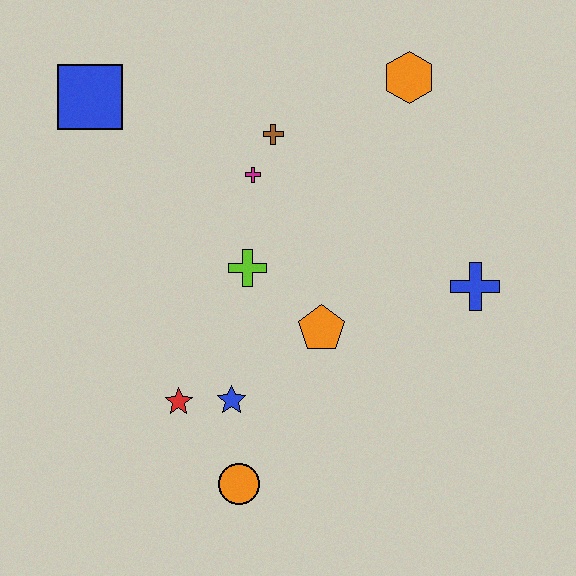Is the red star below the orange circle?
No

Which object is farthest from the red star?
The orange hexagon is farthest from the red star.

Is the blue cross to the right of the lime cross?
Yes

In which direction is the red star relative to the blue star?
The red star is to the left of the blue star.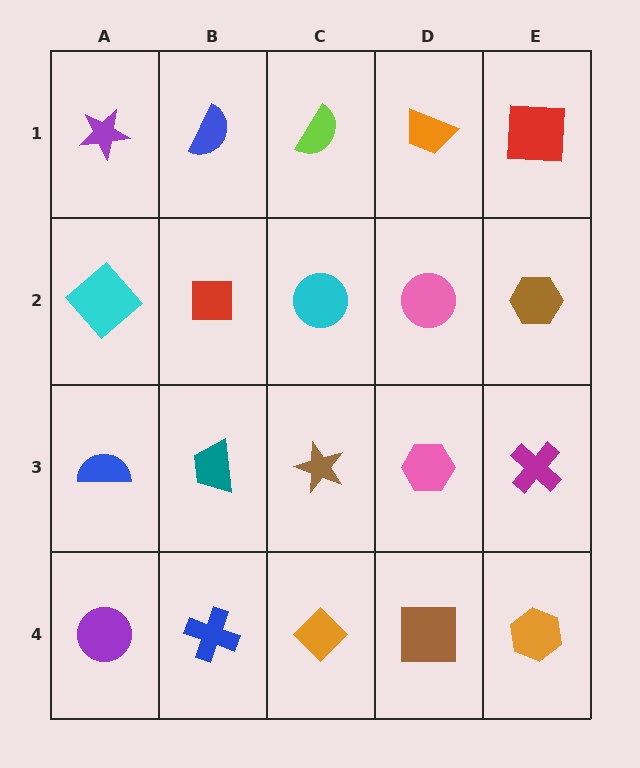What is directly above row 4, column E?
A magenta cross.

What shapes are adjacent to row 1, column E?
A brown hexagon (row 2, column E), an orange trapezoid (row 1, column D).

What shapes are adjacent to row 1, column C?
A cyan circle (row 2, column C), a blue semicircle (row 1, column B), an orange trapezoid (row 1, column D).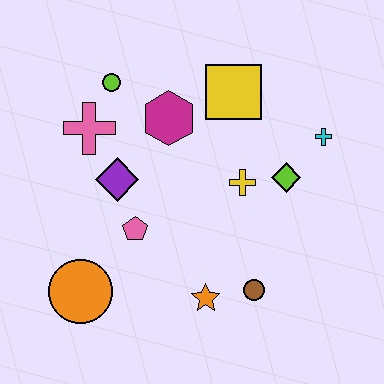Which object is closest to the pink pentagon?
The purple diamond is closest to the pink pentagon.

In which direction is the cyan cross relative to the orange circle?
The cyan cross is to the right of the orange circle.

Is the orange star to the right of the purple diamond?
Yes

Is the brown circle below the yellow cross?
Yes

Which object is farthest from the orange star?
The lime circle is farthest from the orange star.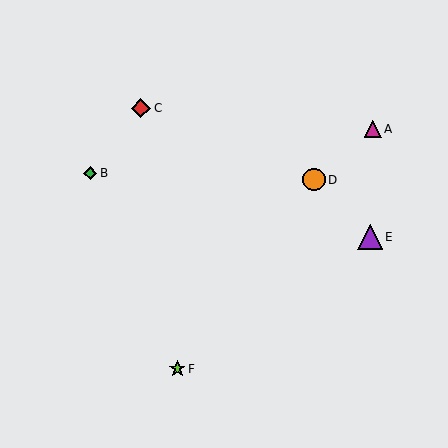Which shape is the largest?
The purple triangle (labeled E) is the largest.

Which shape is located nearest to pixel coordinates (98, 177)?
The green diamond (labeled B) at (90, 173) is nearest to that location.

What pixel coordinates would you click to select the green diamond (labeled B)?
Click at (90, 173) to select the green diamond B.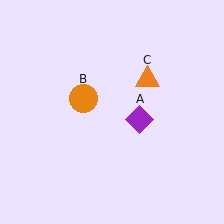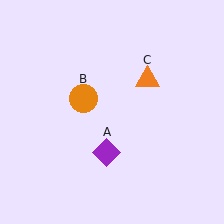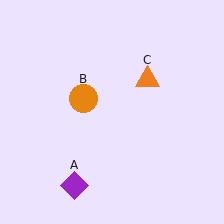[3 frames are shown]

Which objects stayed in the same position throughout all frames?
Orange circle (object B) and orange triangle (object C) remained stationary.